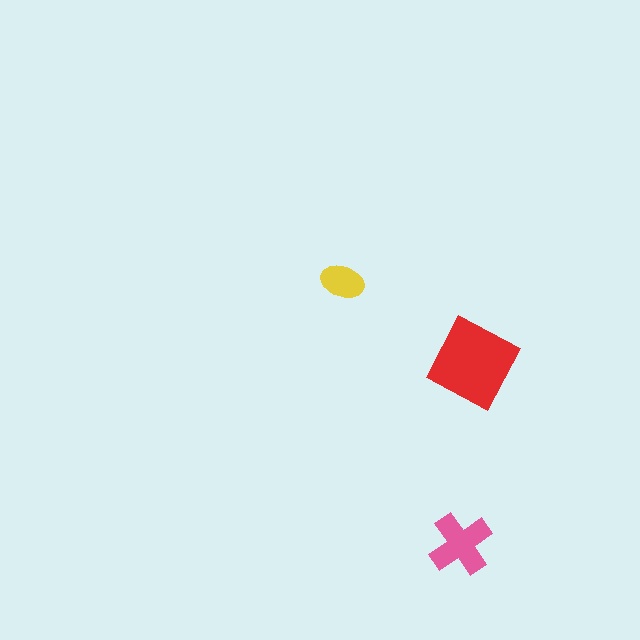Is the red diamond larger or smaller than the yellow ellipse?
Larger.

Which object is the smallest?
The yellow ellipse.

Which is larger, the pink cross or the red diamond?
The red diamond.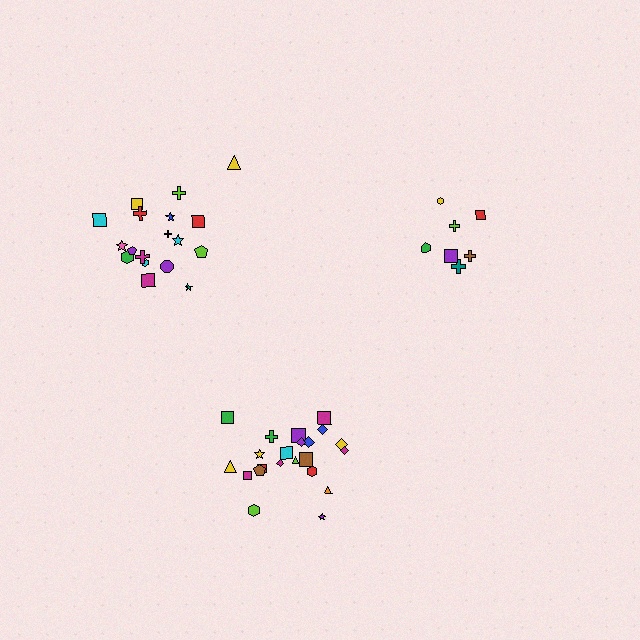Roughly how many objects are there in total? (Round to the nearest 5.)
Roughly 45 objects in total.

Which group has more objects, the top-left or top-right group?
The top-left group.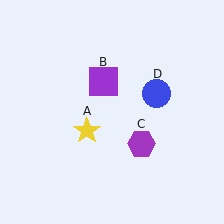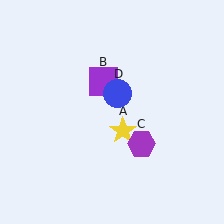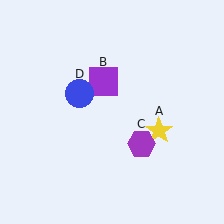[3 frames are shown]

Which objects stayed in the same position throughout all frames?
Purple square (object B) and purple hexagon (object C) remained stationary.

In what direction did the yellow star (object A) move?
The yellow star (object A) moved right.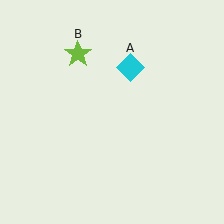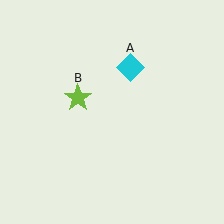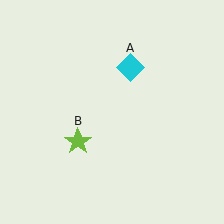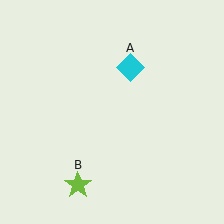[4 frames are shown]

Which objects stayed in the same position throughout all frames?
Cyan diamond (object A) remained stationary.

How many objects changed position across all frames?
1 object changed position: lime star (object B).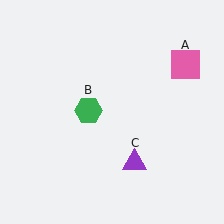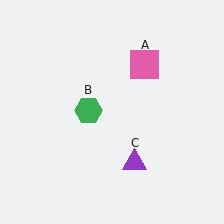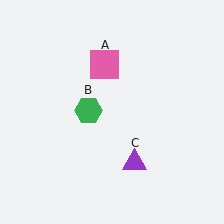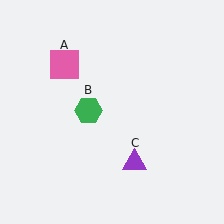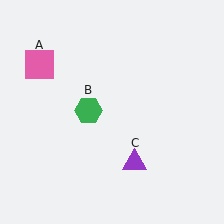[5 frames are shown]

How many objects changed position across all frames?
1 object changed position: pink square (object A).